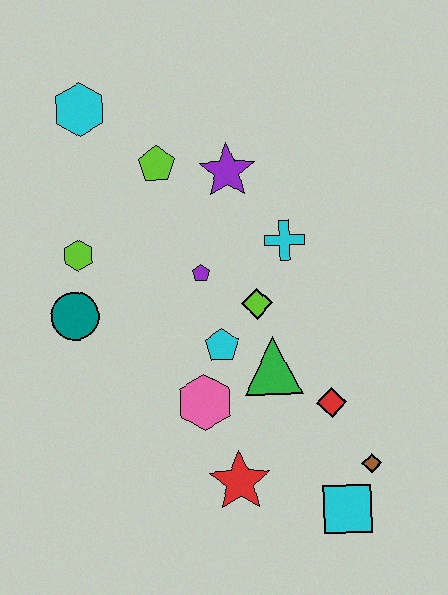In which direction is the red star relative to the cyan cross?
The red star is below the cyan cross.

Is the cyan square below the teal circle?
Yes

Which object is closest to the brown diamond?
The cyan square is closest to the brown diamond.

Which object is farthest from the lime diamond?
The cyan hexagon is farthest from the lime diamond.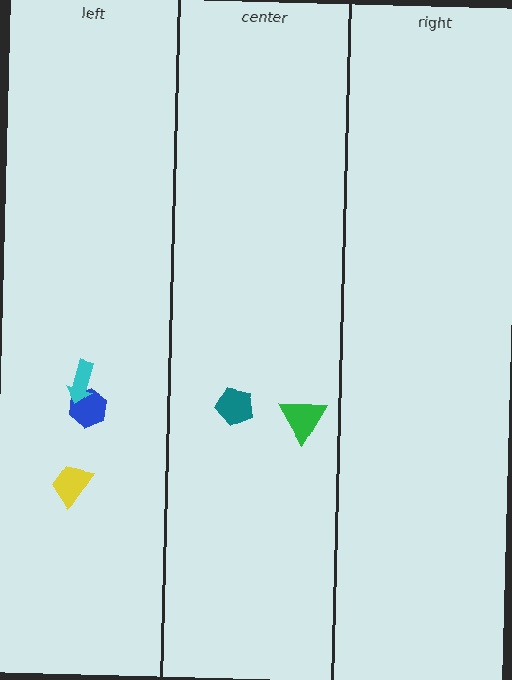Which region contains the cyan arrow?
The left region.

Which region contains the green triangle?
The center region.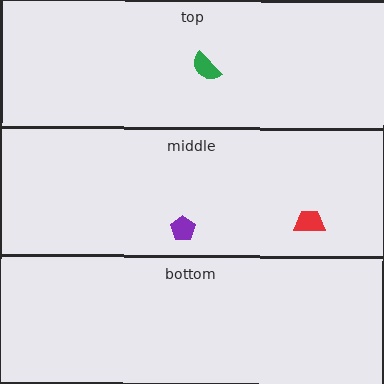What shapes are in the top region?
The green semicircle.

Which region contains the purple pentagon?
The middle region.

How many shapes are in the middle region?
2.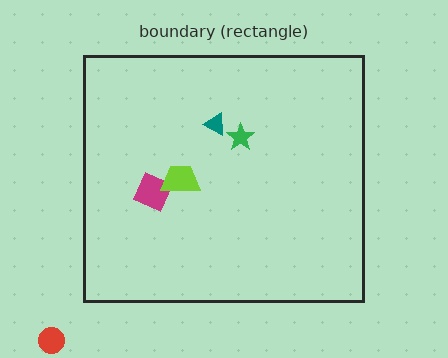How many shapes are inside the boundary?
4 inside, 1 outside.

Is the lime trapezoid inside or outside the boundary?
Inside.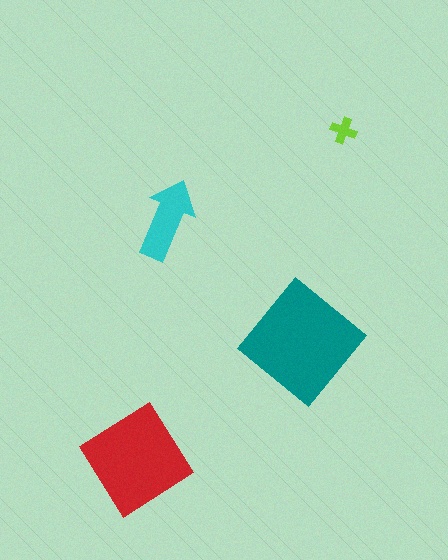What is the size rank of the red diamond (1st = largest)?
2nd.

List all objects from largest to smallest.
The teal diamond, the red diamond, the cyan arrow, the lime cross.